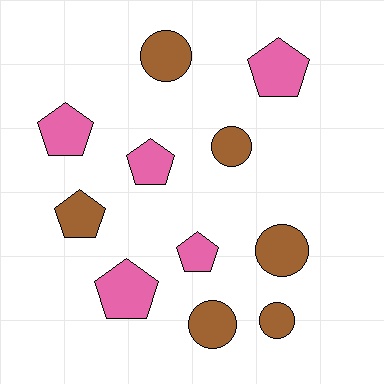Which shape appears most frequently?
Pentagon, with 6 objects.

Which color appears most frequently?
Brown, with 6 objects.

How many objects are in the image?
There are 11 objects.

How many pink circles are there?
There are no pink circles.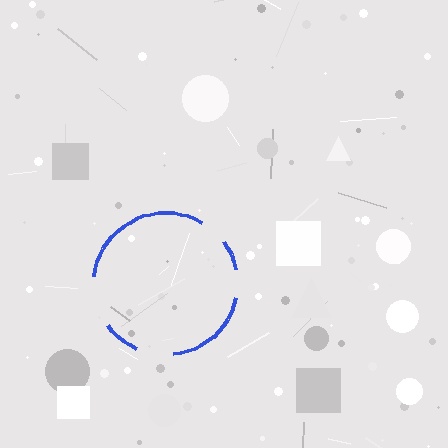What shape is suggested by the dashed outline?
The dashed outline suggests a circle.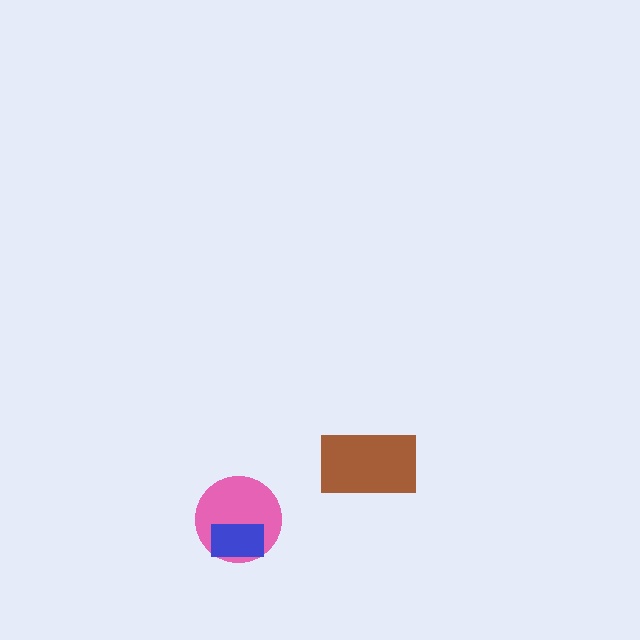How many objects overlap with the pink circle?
1 object overlaps with the pink circle.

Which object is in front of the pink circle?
The blue rectangle is in front of the pink circle.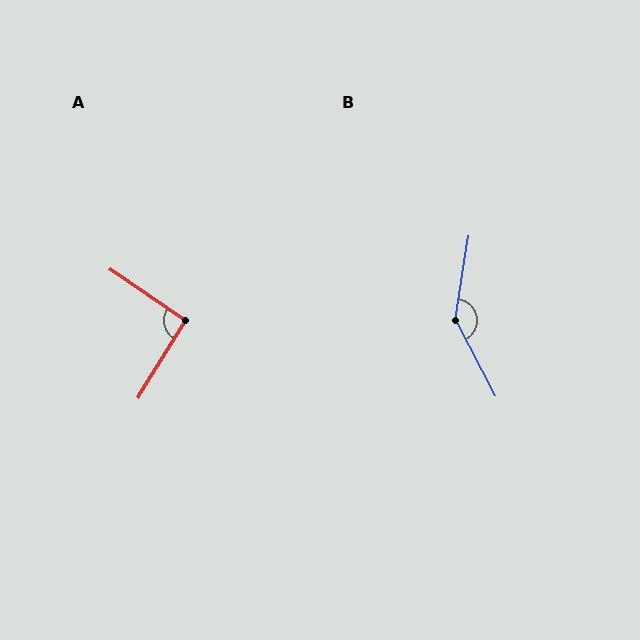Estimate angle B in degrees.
Approximately 144 degrees.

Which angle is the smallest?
A, at approximately 93 degrees.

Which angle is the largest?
B, at approximately 144 degrees.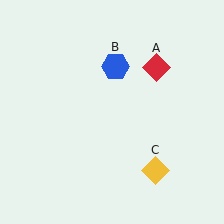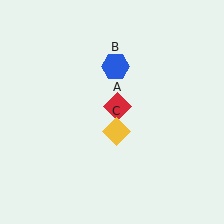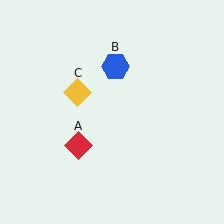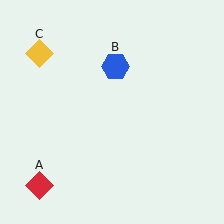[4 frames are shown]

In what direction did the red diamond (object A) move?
The red diamond (object A) moved down and to the left.